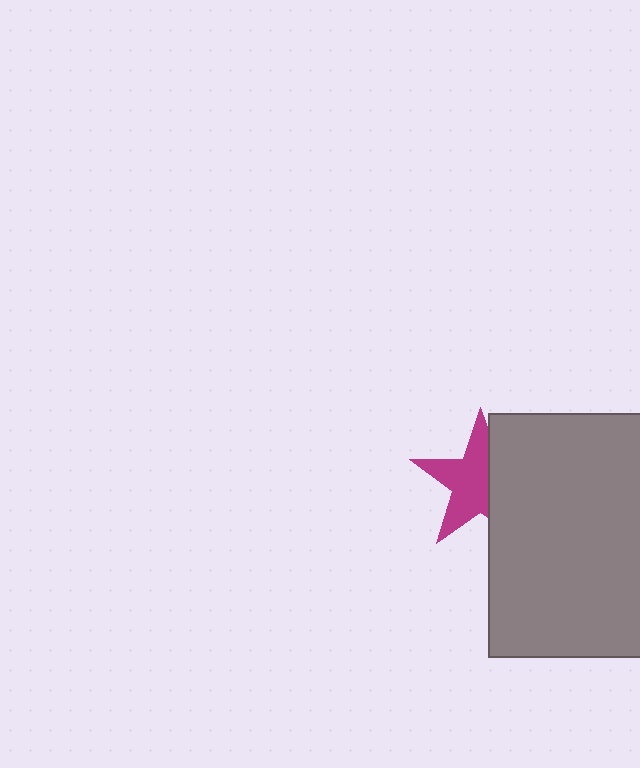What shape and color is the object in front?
The object in front is a gray rectangle.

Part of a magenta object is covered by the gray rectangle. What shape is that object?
It is a star.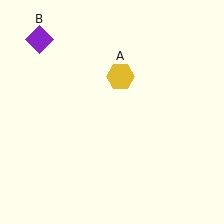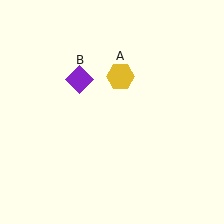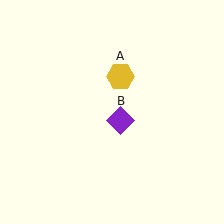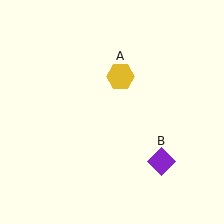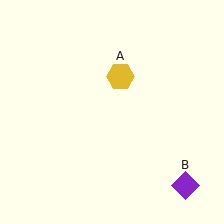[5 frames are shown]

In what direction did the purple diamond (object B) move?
The purple diamond (object B) moved down and to the right.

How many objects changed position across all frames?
1 object changed position: purple diamond (object B).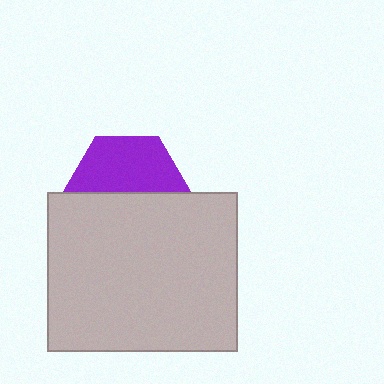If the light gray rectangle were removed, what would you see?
You would see the complete purple hexagon.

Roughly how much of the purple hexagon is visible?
About half of it is visible (roughly 50%).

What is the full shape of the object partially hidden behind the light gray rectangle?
The partially hidden object is a purple hexagon.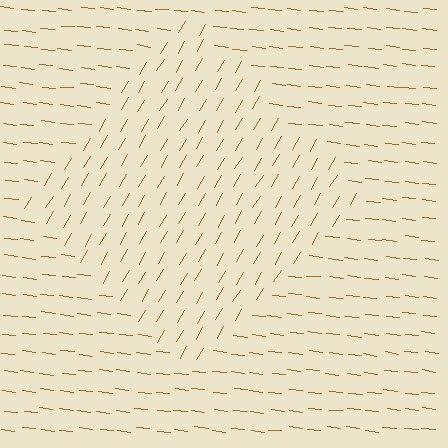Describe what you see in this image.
The image is filled with small brown line segments. A diamond region in the image has lines oriented differently from the surrounding lines, creating a visible texture boundary.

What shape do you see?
I see a diamond.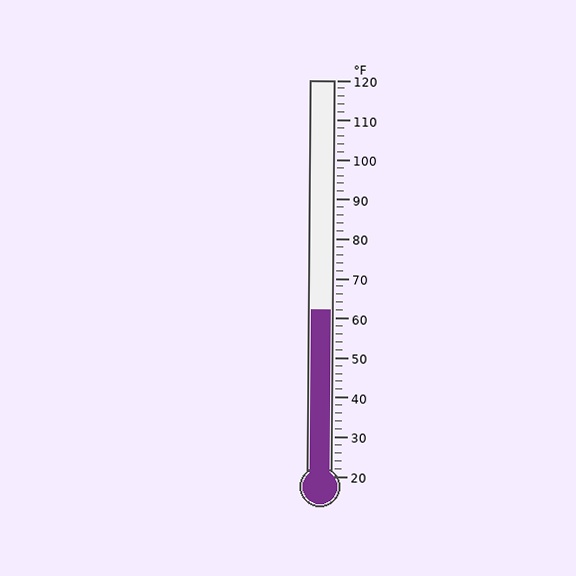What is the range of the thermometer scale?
The thermometer scale ranges from 20°F to 120°F.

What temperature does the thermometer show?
The thermometer shows approximately 62°F.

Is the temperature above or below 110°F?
The temperature is below 110°F.